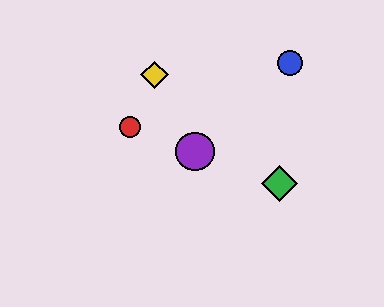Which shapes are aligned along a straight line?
The red circle, the green diamond, the purple circle are aligned along a straight line.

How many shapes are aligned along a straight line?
3 shapes (the red circle, the green diamond, the purple circle) are aligned along a straight line.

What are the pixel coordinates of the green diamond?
The green diamond is at (279, 183).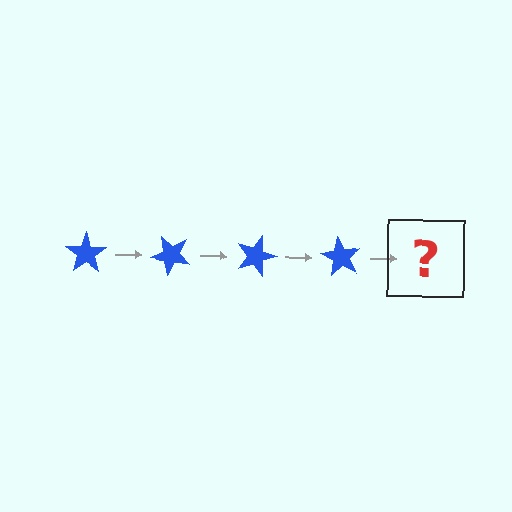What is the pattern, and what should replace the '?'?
The pattern is that the star rotates 45 degrees each step. The '?' should be a blue star rotated 180 degrees.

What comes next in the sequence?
The next element should be a blue star rotated 180 degrees.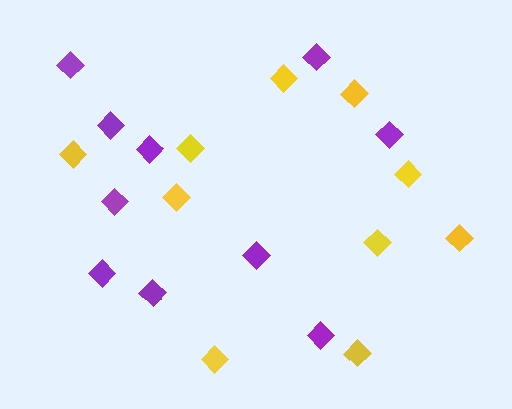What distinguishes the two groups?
There are 2 groups: one group of purple diamonds (10) and one group of yellow diamonds (10).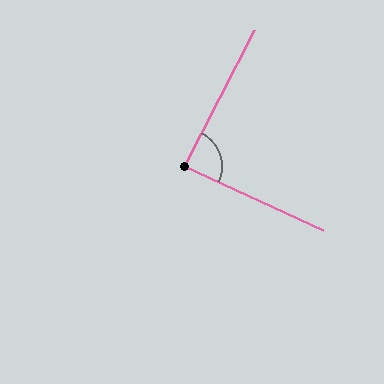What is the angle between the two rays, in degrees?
Approximately 87 degrees.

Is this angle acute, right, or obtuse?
It is approximately a right angle.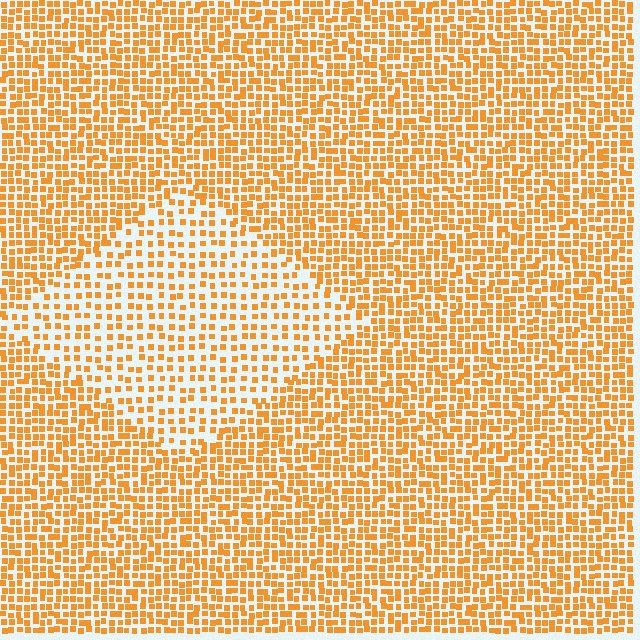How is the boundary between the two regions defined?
The boundary is defined by a change in element density (approximately 1.8x ratio). All elements are the same color, size, and shape.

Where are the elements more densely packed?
The elements are more densely packed outside the diamond boundary.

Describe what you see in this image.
The image contains small orange elements arranged at two different densities. A diamond-shaped region is visible where the elements are less densely packed than the surrounding area.